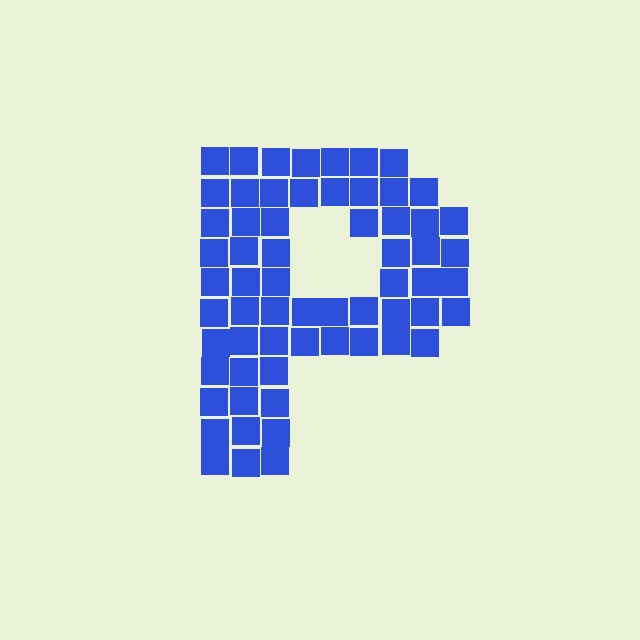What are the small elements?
The small elements are squares.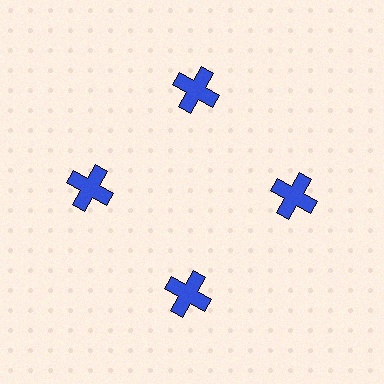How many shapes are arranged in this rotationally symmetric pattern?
There are 4 shapes, arranged in 4 groups of 1.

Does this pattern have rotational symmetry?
Yes, this pattern has 4-fold rotational symmetry. It looks the same after rotating 90 degrees around the center.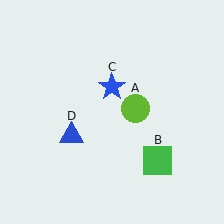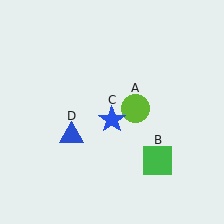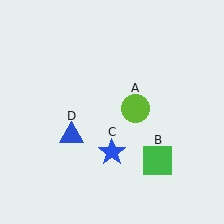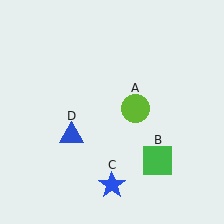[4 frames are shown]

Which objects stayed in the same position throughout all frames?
Lime circle (object A) and green square (object B) and blue triangle (object D) remained stationary.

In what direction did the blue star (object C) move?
The blue star (object C) moved down.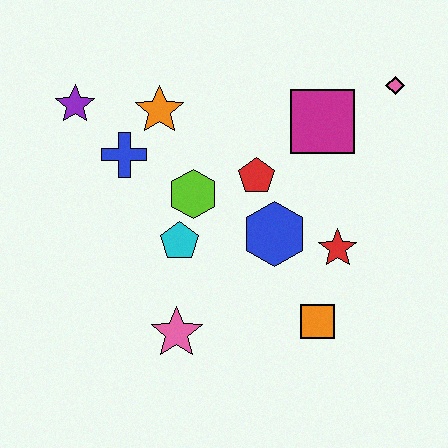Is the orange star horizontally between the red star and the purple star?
Yes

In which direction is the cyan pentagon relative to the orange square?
The cyan pentagon is to the left of the orange square.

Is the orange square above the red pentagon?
No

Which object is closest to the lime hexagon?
The cyan pentagon is closest to the lime hexagon.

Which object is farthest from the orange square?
The purple star is farthest from the orange square.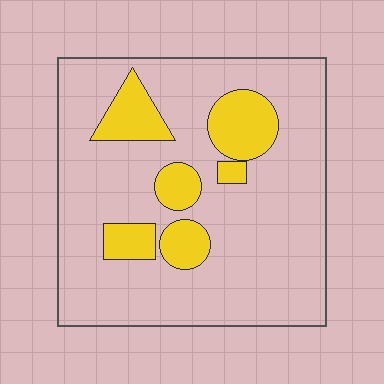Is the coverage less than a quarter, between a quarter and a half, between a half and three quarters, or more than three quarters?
Less than a quarter.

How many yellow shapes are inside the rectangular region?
6.